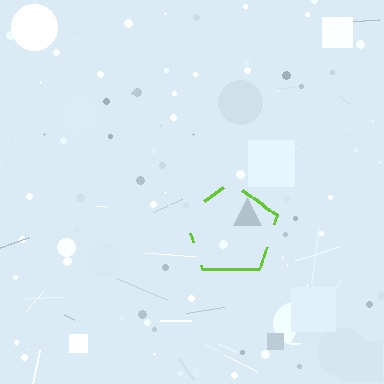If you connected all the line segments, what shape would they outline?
They would outline a pentagon.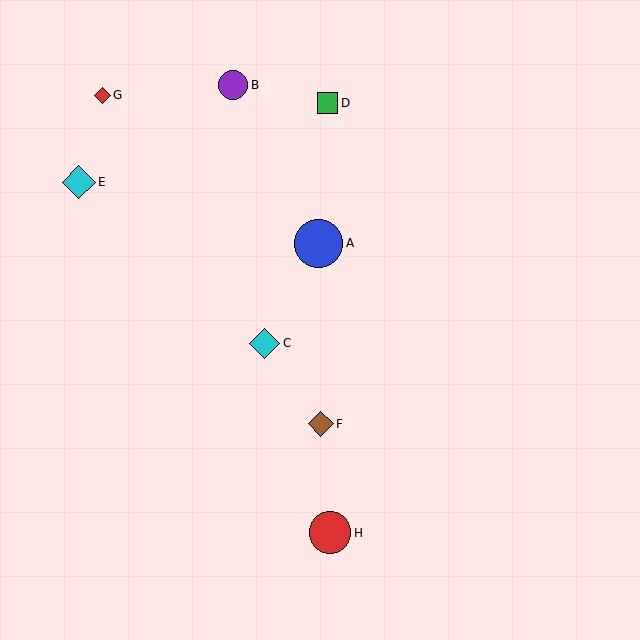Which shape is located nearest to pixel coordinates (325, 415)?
The brown diamond (labeled F) at (321, 424) is nearest to that location.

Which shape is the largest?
The blue circle (labeled A) is the largest.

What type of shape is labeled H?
Shape H is a red circle.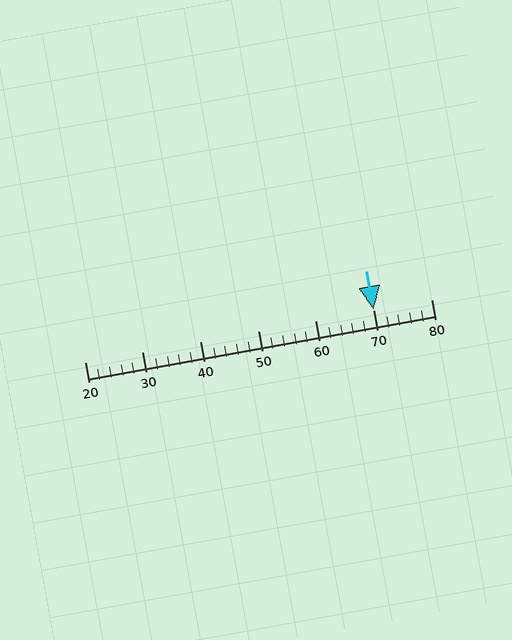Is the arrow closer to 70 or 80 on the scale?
The arrow is closer to 70.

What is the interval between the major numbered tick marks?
The major tick marks are spaced 10 units apart.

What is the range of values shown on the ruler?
The ruler shows values from 20 to 80.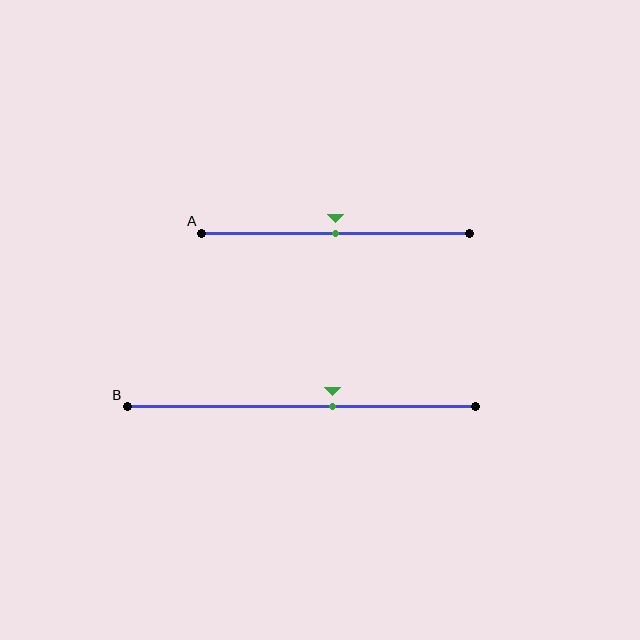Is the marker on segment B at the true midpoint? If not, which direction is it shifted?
No, the marker on segment B is shifted to the right by about 9% of the segment length.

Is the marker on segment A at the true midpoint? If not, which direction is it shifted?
Yes, the marker on segment A is at the true midpoint.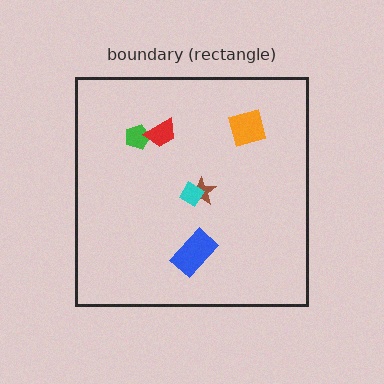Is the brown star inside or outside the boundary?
Inside.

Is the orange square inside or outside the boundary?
Inside.